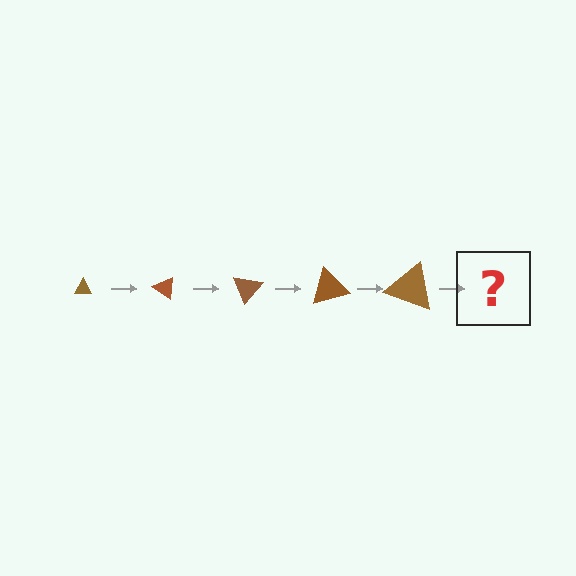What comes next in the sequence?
The next element should be a triangle, larger than the previous one and rotated 175 degrees from the start.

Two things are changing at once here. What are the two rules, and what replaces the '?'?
The two rules are that the triangle grows larger each step and it rotates 35 degrees each step. The '?' should be a triangle, larger than the previous one and rotated 175 degrees from the start.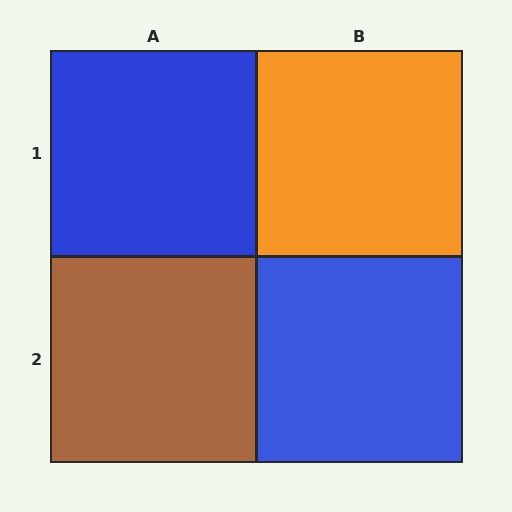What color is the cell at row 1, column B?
Orange.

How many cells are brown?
1 cell is brown.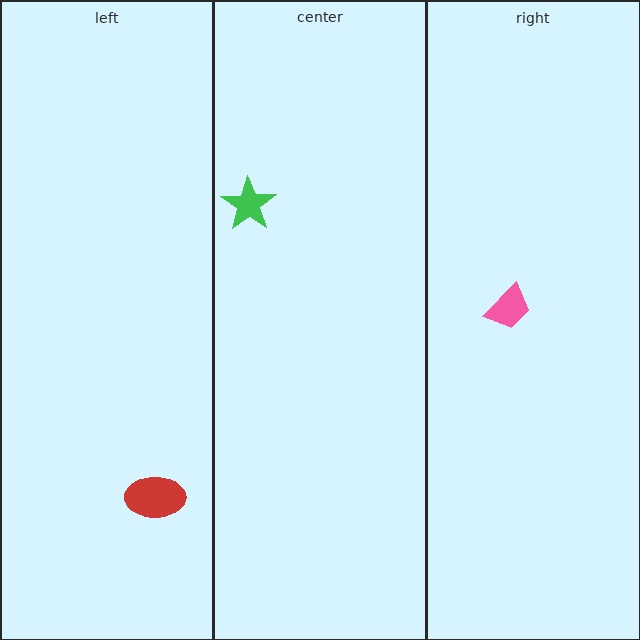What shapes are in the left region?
The red ellipse.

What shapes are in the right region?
The pink trapezoid.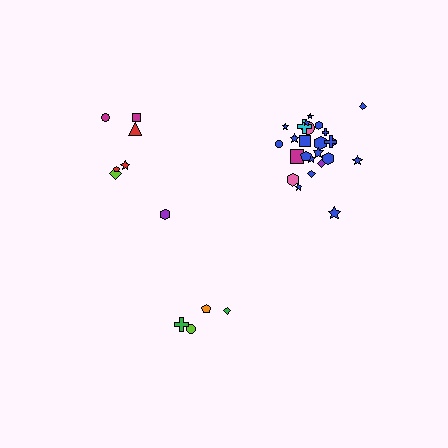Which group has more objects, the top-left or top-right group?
The top-right group.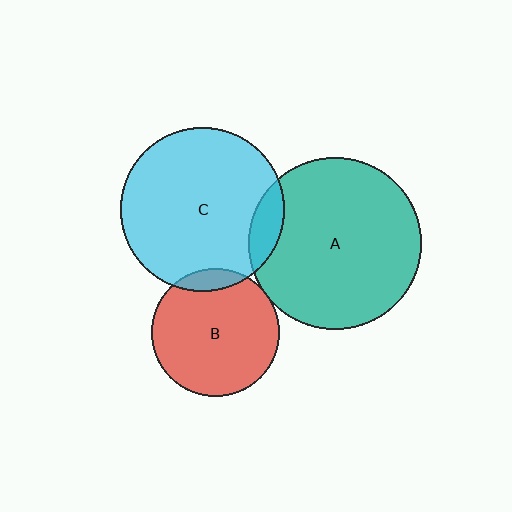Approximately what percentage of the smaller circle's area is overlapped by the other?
Approximately 5%.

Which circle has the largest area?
Circle A (teal).